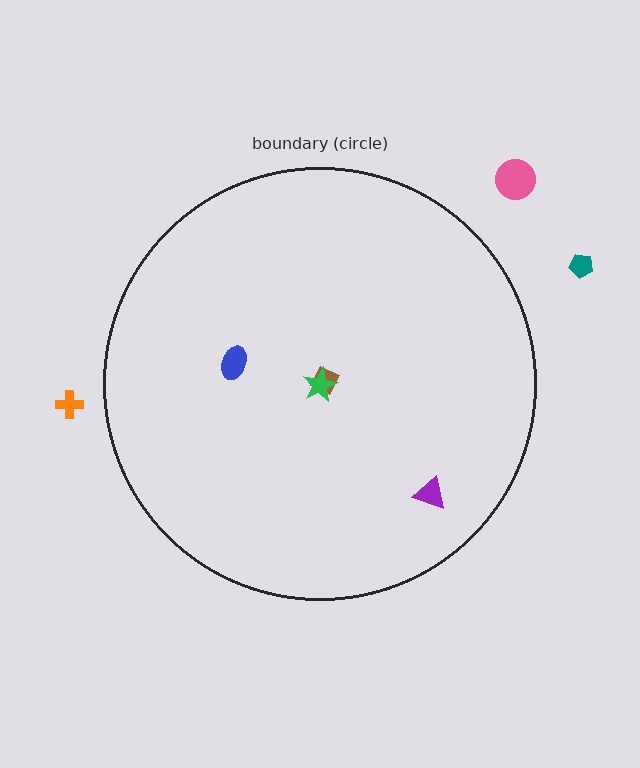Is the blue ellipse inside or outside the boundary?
Inside.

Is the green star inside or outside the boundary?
Inside.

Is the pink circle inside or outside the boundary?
Outside.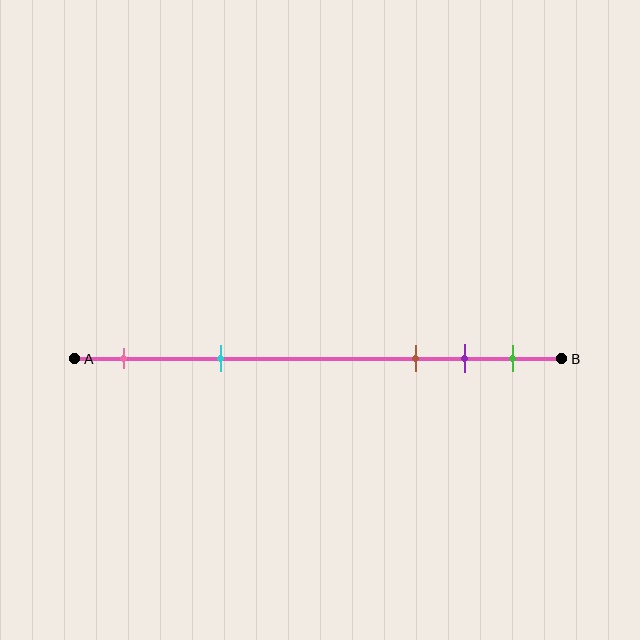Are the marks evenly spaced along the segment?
No, the marks are not evenly spaced.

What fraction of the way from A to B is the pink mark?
The pink mark is approximately 10% (0.1) of the way from A to B.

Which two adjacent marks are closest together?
The purple and green marks are the closest adjacent pair.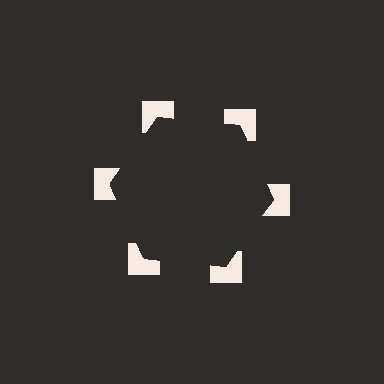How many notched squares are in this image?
There are 6 — one at each vertex of the illusory hexagon.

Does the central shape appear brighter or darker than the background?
It typically appears slightly darker than the background, even though no actual brightness change is drawn.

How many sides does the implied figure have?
6 sides.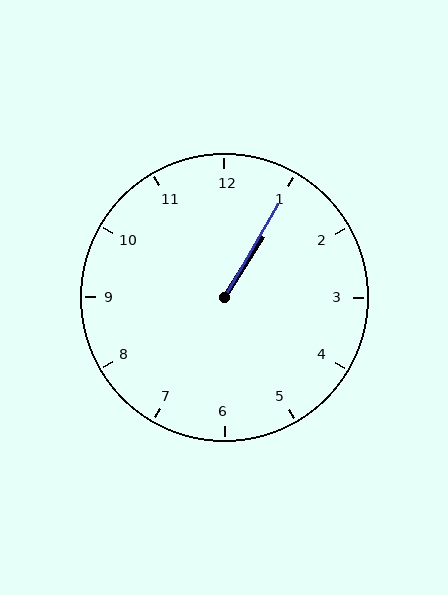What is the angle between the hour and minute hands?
Approximately 2 degrees.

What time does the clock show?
1:05.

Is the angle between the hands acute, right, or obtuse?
It is acute.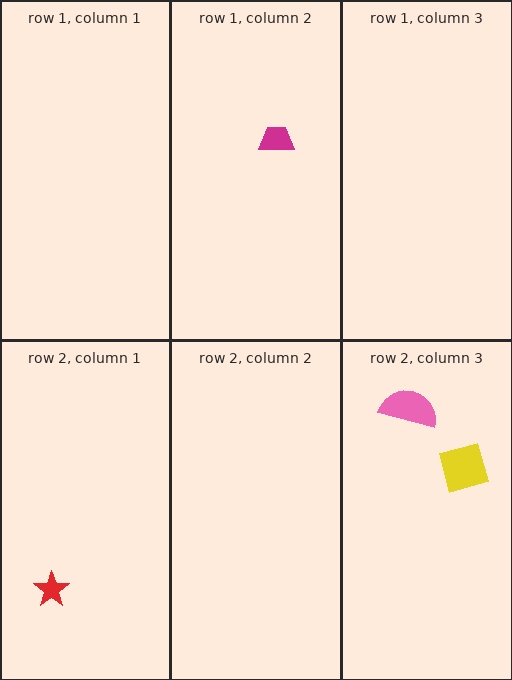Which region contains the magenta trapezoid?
The row 1, column 2 region.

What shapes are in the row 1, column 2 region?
The magenta trapezoid.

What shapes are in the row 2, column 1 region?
The red star.